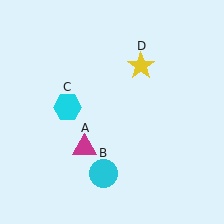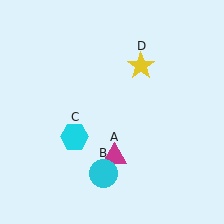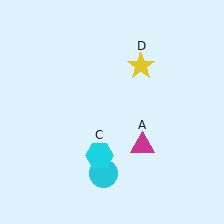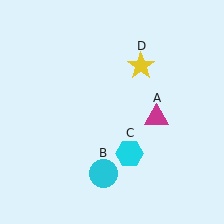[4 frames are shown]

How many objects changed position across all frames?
2 objects changed position: magenta triangle (object A), cyan hexagon (object C).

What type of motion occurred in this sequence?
The magenta triangle (object A), cyan hexagon (object C) rotated counterclockwise around the center of the scene.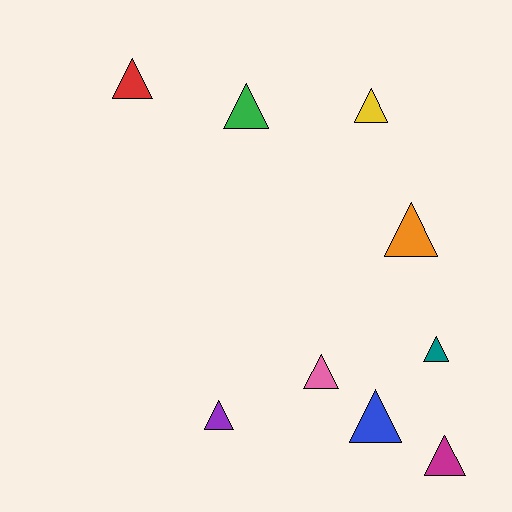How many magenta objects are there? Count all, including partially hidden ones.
There is 1 magenta object.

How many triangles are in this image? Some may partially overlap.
There are 9 triangles.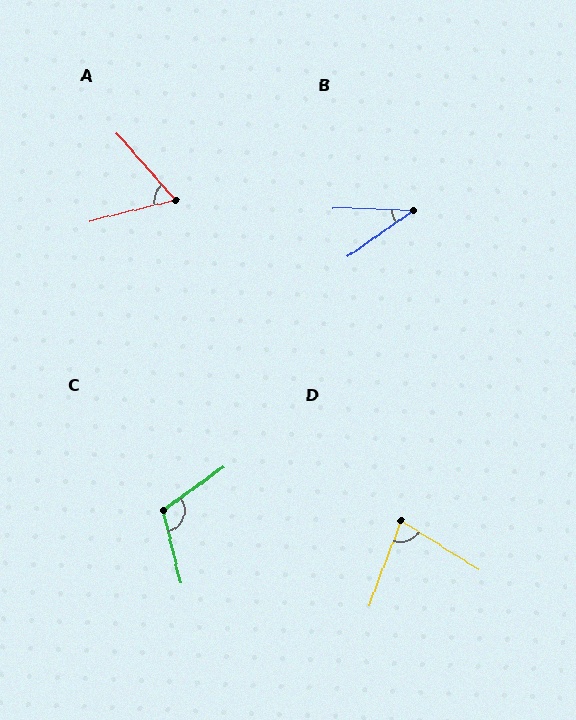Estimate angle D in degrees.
Approximately 78 degrees.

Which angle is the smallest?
B, at approximately 36 degrees.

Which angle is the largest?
C, at approximately 112 degrees.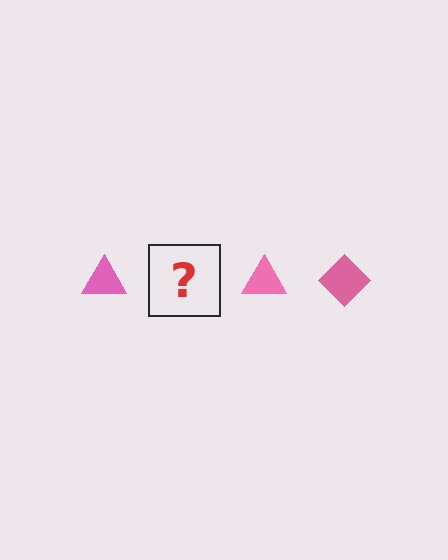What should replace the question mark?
The question mark should be replaced with a pink diamond.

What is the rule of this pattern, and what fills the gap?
The rule is that the pattern cycles through triangle, diamond shapes in pink. The gap should be filled with a pink diamond.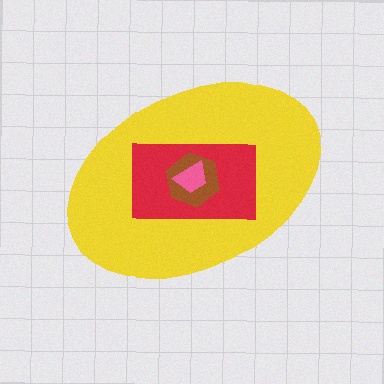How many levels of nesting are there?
4.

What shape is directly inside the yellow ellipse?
The red rectangle.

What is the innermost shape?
The pink trapezoid.